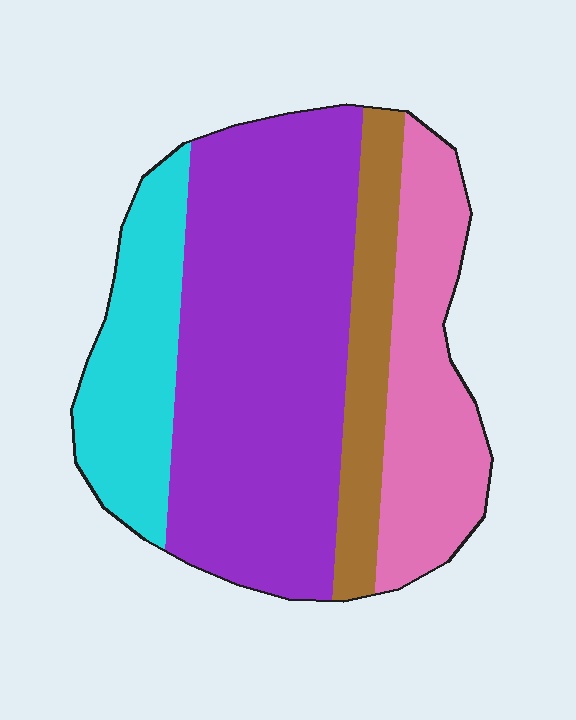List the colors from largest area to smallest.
From largest to smallest: purple, pink, cyan, brown.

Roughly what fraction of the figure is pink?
Pink covers roughly 20% of the figure.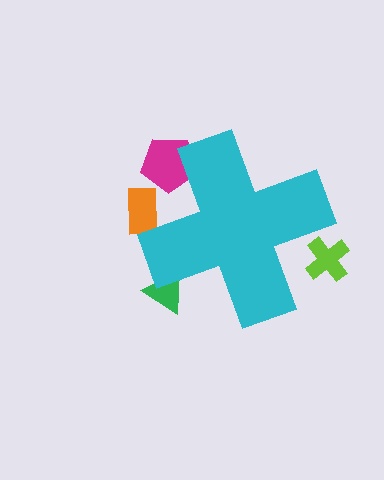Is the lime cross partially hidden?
Yes, the lime cross is partially hidden behind the cyan cross.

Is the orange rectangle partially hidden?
Yes, the orange rectangle is partially hidden behind the cyan cross.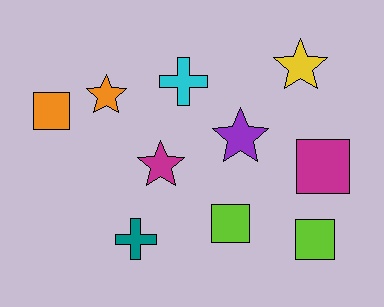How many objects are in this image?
There are 10 objects.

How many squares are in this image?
There are 4 squares.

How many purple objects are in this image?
There is 1 purple object.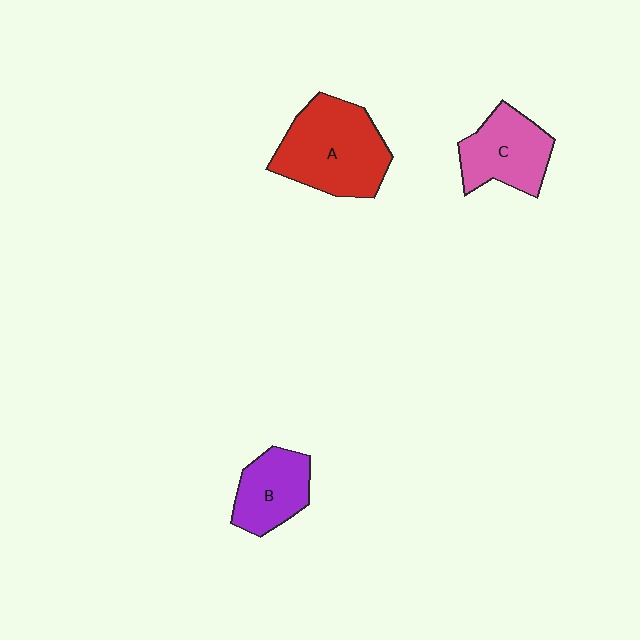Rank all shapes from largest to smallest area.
From largest to smallest: A (red), C (pink), B (purple).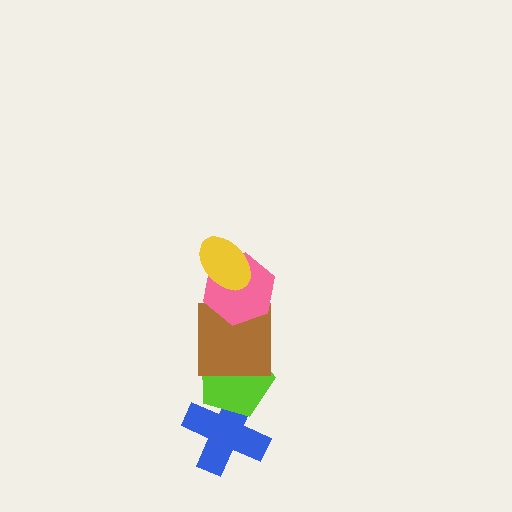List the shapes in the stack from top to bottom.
From top to bottom: the yellow ellipse, the pink hexagon, the brown square, the lime pentagon, the blue cross.